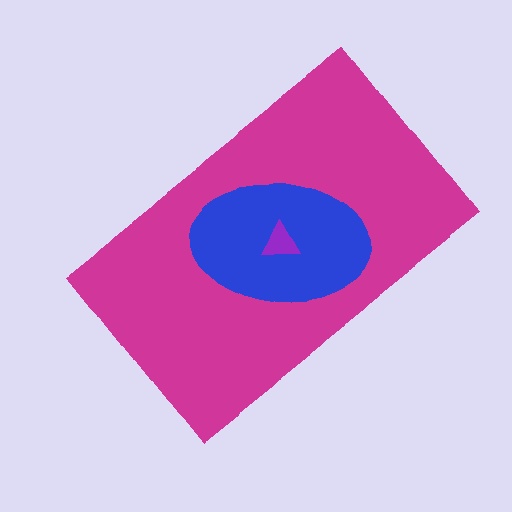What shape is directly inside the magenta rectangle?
The blue ellipse.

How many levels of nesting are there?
3.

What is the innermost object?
The purple triangle.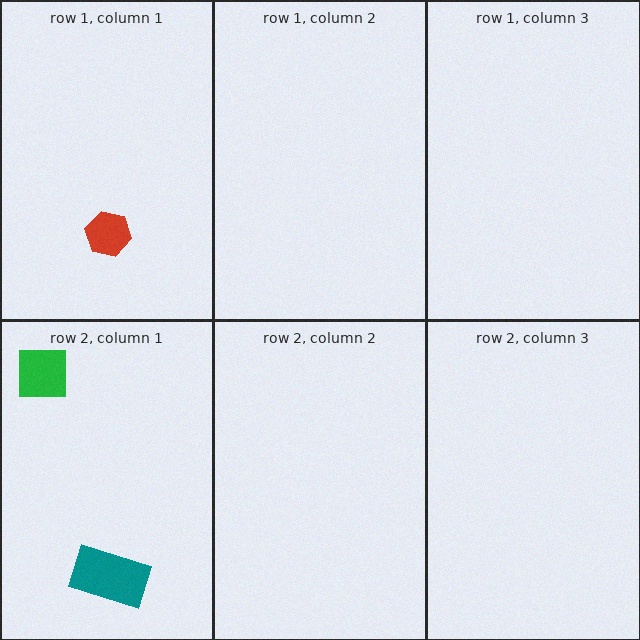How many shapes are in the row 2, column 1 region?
2.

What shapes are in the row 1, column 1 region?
The red hexagon.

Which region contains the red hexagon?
The row 1, column 1 region.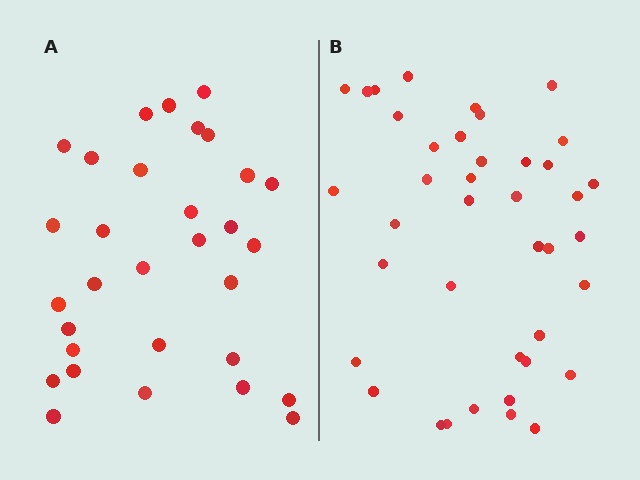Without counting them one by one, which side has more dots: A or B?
Region B (the right region) has more dots.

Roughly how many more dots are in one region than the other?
Region B has roughly 8 or so more dots than region A.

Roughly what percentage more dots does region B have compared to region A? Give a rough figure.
About 30% more.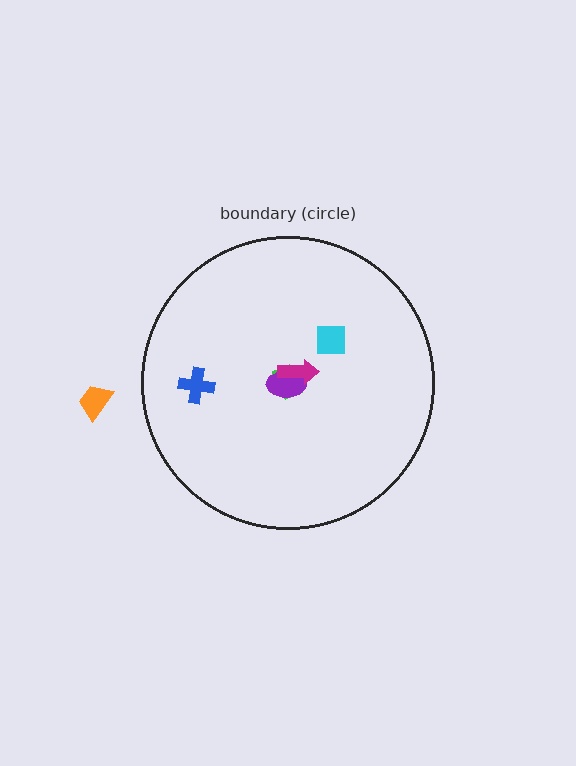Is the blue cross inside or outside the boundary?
Inside.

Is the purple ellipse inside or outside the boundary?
Inside.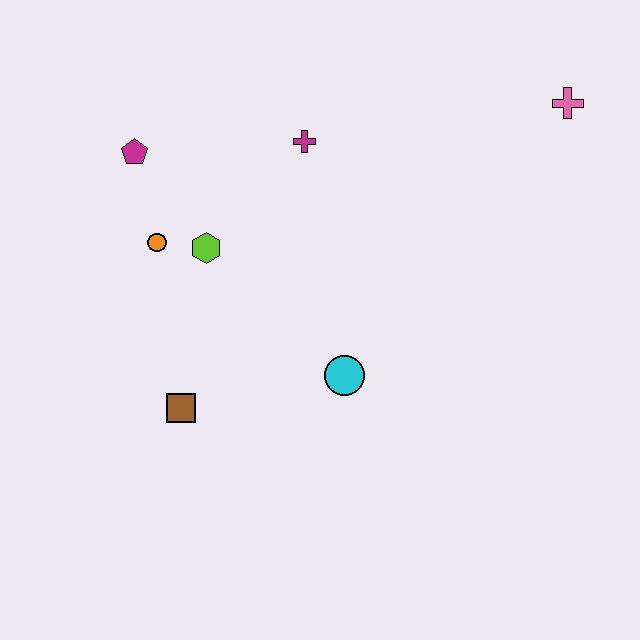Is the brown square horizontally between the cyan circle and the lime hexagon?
No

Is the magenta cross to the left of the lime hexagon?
No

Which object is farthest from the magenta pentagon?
The pink cross is farthest from the magenta pentagon.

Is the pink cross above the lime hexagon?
Yes